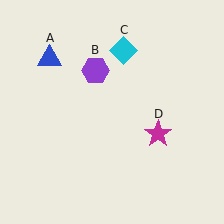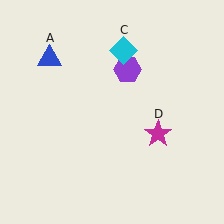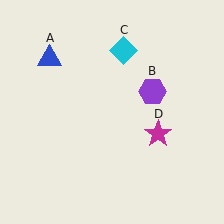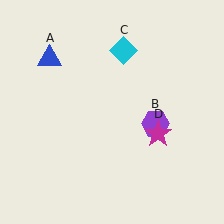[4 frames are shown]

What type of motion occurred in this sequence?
The purple hexagon (object B) rotated clockwise around the center of the scene.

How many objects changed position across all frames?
1 object changed position: purple hexagon (object B).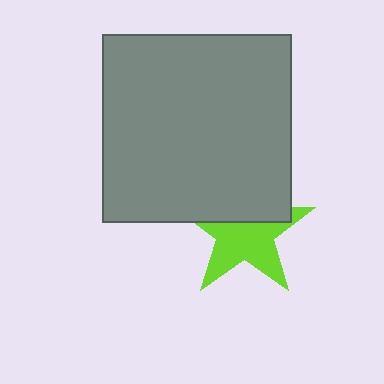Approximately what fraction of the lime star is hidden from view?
Roughly 42% of the lime star is hidden behind the gray square.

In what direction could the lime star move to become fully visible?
The lime star could move down. That would shift it out from behind the gray square entirely.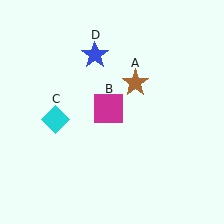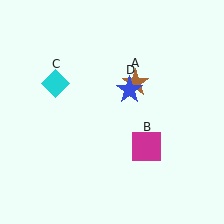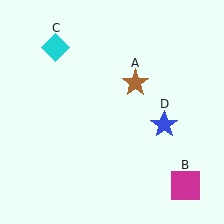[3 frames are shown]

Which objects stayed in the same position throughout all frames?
Brown star (object A) remained stationary.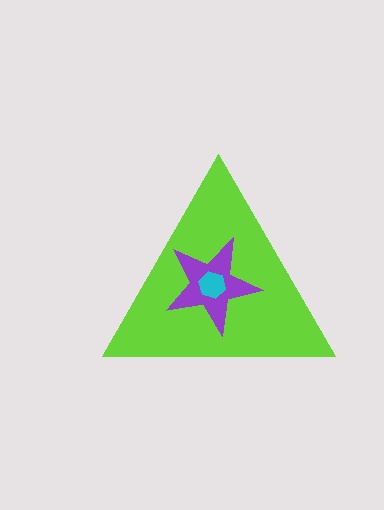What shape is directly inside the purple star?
The cyan hexagon.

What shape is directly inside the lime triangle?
The purple star.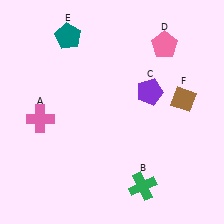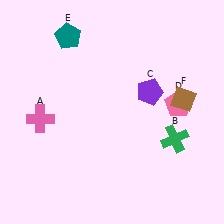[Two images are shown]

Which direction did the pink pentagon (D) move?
The pink pentagon (D) moved down.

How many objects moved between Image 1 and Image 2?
2 objects moved between the two images.